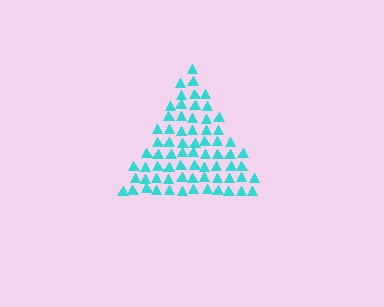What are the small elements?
The small elements are triangles.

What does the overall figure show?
The overall figure shows a triangle.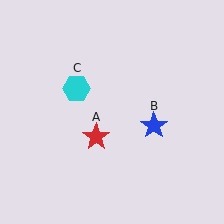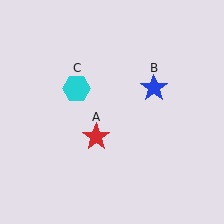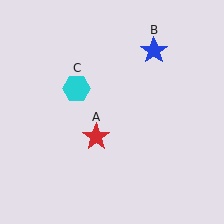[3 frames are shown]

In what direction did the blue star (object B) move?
The blue star (object B) moved up.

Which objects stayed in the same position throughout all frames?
Red star (object A) and cyan hexagon (object C) remained stationary.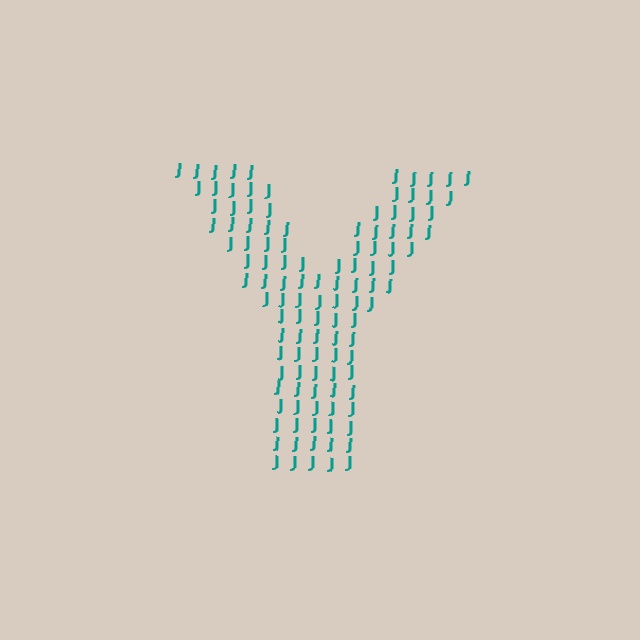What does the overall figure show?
The overall figure shows the letter Y.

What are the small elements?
The small elements are letter J's.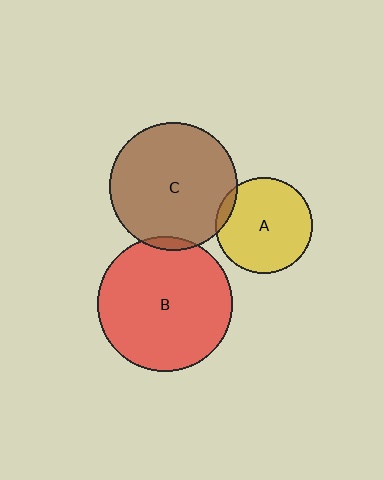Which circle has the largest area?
Circle B (red).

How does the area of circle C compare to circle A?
Approximately 1.8 times.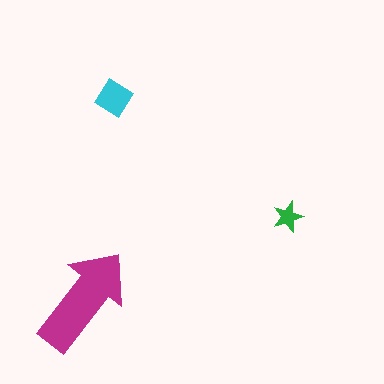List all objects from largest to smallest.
The magenta arrow, the cyan diamond, the green star.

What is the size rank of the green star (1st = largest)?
3rd.